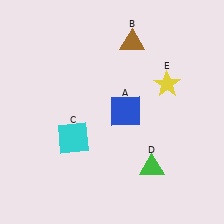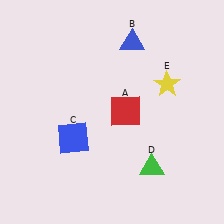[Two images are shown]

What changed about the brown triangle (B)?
In Image 1, B is brown. In Image 2, it changed to blue.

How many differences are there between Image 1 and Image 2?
There are 3 differences between the two images.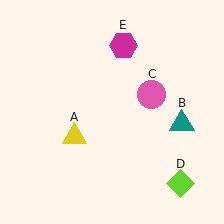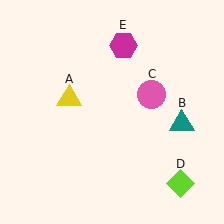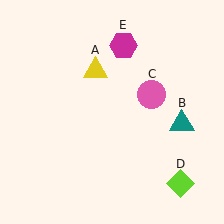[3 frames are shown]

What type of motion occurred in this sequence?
The yellow triangle (object A) rotated clockwise around the center of the scene.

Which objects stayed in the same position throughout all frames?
Teal triangle (object B) and pink circle (object C) and lime diamond (object D) and magenta hexagon (object E) remained stationary.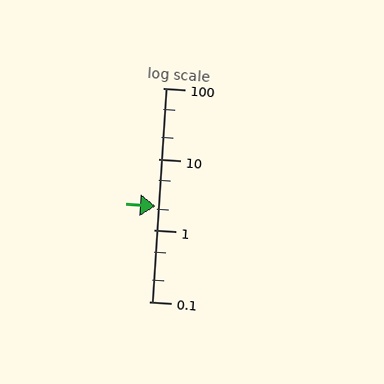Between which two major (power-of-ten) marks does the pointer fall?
The pointer is between 1 and 10.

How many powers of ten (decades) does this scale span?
The scale spans 3 decades, from 0.1 to 100.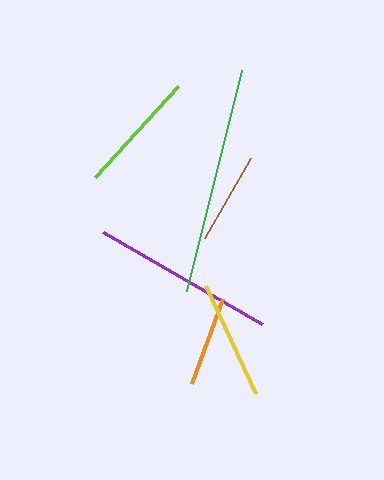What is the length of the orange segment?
The orange segment is approximately 91 pixels long.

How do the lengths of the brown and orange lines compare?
The brown and orange lines are approximately the same length.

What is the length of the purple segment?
The purple segment is approximately 184 pixels long.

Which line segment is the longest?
The green line is the longest at approximately 228 pixels.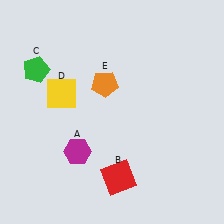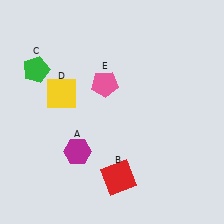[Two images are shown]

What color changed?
The pentagon (E) changed from orange in Image 1 to pink in Image 2.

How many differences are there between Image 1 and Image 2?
There is 1 difference between the two images.